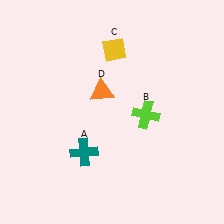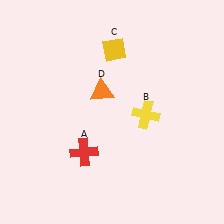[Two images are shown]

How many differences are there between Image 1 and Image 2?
There are 2 differences between the two images.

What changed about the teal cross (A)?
In Image 1, A is teal. In Image 2, it changed to red.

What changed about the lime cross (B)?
In Image 1, B is lime. In Image 2, it changed to yellow.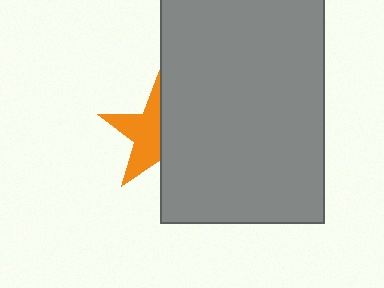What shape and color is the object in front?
The object in front is a gray rectangle.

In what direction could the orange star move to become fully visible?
The orange star could move left. That would shift it out from behind the gray rectangle entirely.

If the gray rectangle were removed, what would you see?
You would see the complete orange star.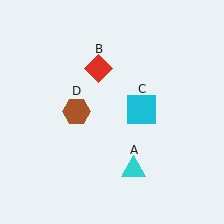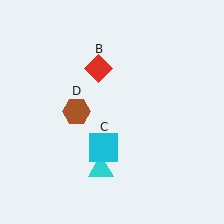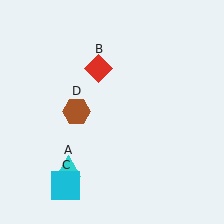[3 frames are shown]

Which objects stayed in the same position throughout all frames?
Red diamond (object B) and brown hexagon (object D) remained stationary.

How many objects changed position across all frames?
2 objects changed position: cyan triangle (object A), cyan square (object C).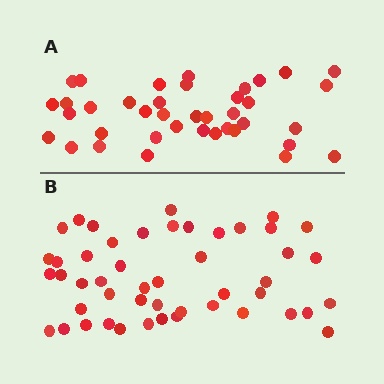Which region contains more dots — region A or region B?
Region B (the bottom region) has more dots.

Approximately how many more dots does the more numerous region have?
Region B has roughly 8 or so more dots than region A.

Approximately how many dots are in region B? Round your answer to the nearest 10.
About 50 dots. (The exact count is 48, which rounds to 50.)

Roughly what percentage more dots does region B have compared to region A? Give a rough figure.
About 25% more.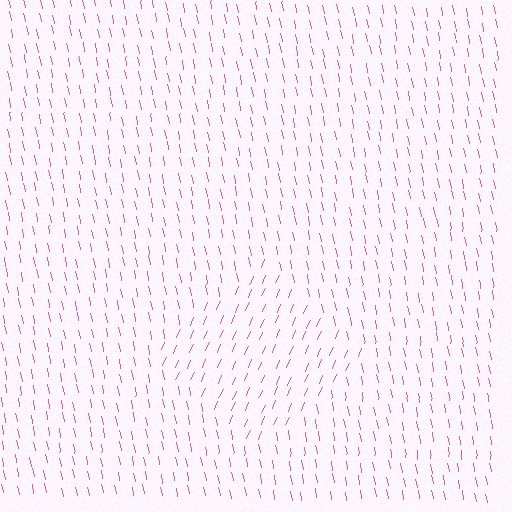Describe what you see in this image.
The image is filled with small pink line segments. A diamond region in the image has lines oriented differently from the surrounding lines, creating a visible texture boundary.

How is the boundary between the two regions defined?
The boundary is defined purely by a change in line orientation (approximately 34 degrees difference). All lines are the same color and thickness.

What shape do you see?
I see a diamond.